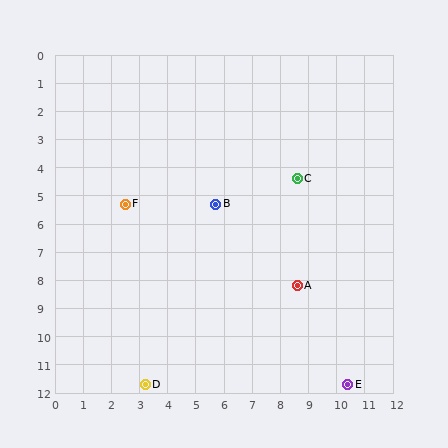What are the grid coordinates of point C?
Point C is at approximately (8.6, 4.4).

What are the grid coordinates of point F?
Point F is at approximately (2.5, 5.3).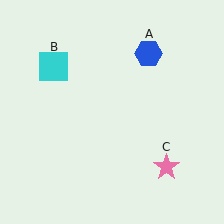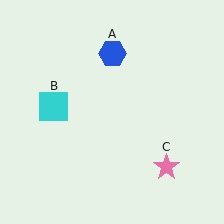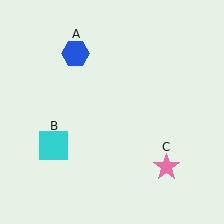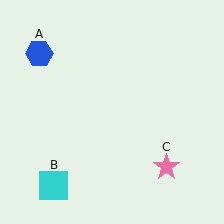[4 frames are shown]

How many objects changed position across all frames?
2 objects changed position: blue hexagon (object A), cyan square (object B).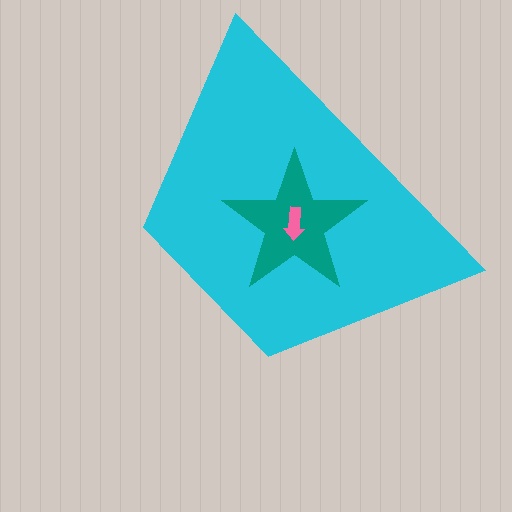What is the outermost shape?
The cyan trapezoid.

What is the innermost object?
The pink arrow.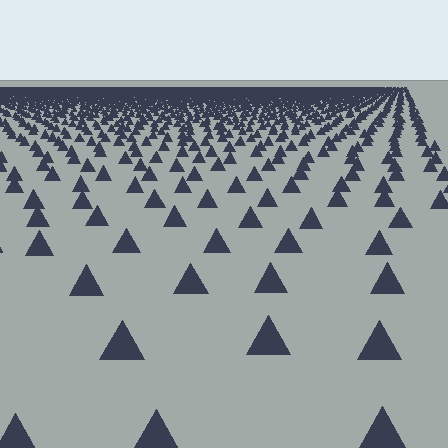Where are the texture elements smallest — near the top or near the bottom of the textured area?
Near the top.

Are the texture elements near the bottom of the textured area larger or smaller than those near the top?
Larger. Near the bottom, elements are closer to the viewer and appear at a bigger on-screen size.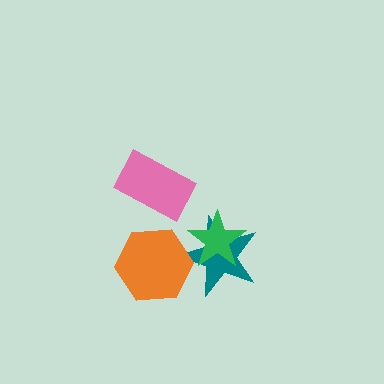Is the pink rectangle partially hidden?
No, no other shape covers it.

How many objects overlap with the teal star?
2 objects overlap with the teal star.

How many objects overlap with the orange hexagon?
1 object overlaps with the orange hexagon.